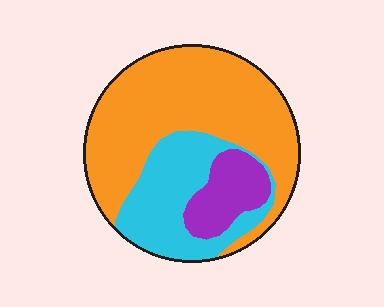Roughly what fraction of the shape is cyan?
Cyan covers around 25% of the shape.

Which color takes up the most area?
Orange, at roughly 60%.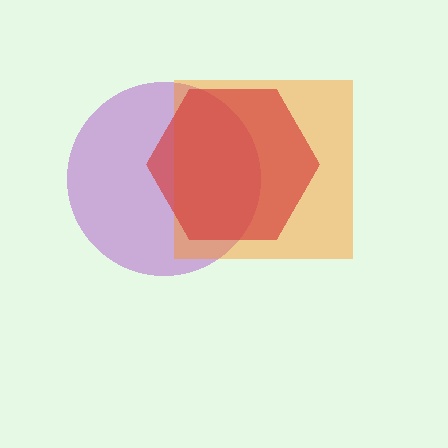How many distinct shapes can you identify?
There are 3 distinct shapes: a purple circle, an orange square, a red hexagon.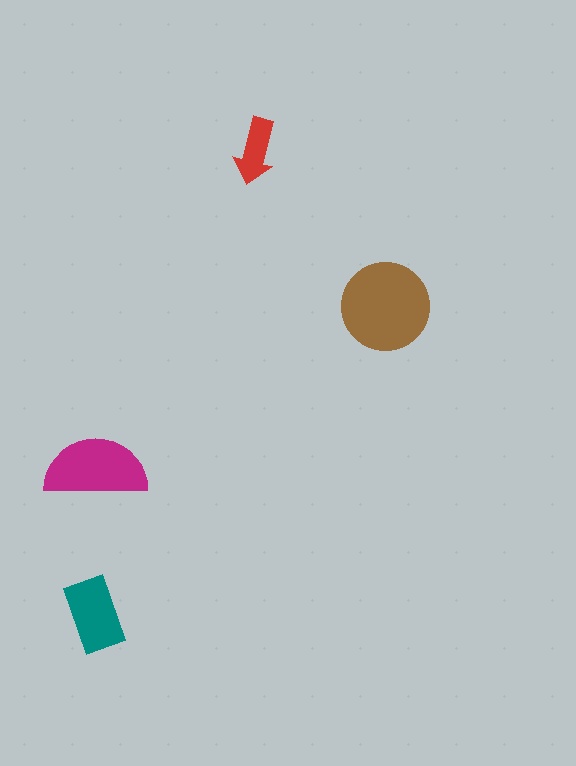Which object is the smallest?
The red arrow.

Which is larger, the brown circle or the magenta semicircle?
The brown circle.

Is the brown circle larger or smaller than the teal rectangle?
Larger.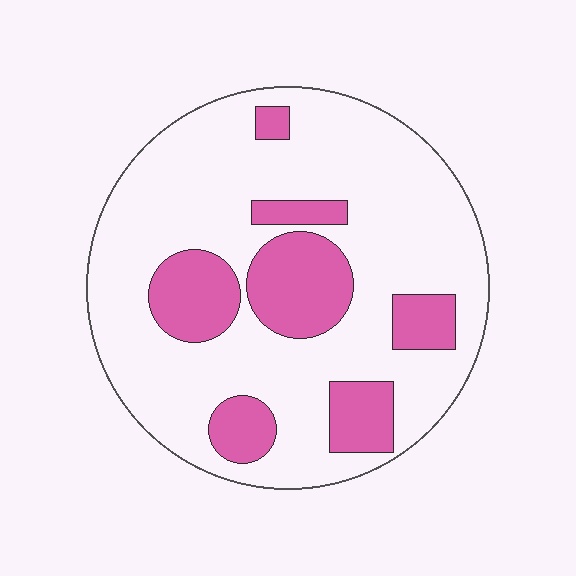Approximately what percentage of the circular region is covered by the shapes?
Approximately 25%.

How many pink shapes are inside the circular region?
7.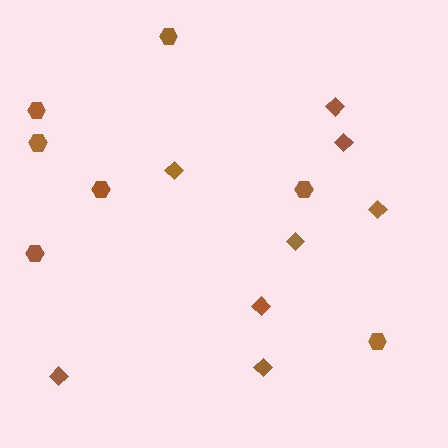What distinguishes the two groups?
There are 2 groups: one group of diamonds (8) and one group of hexagons (7).